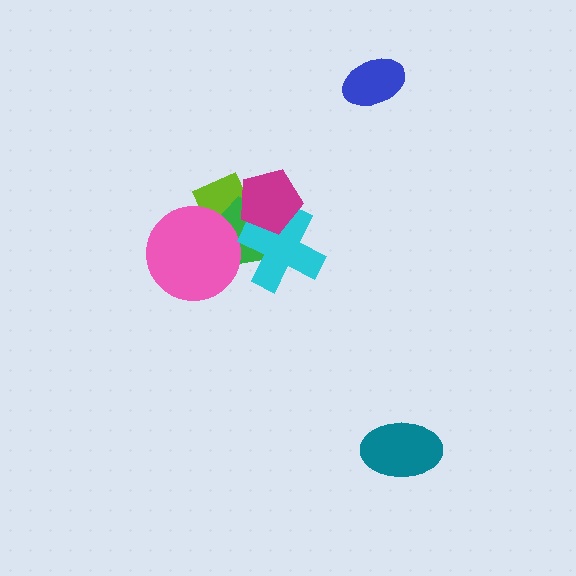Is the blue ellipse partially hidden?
No, no other shape covers it.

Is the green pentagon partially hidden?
Yes, it is partially covered by another shape.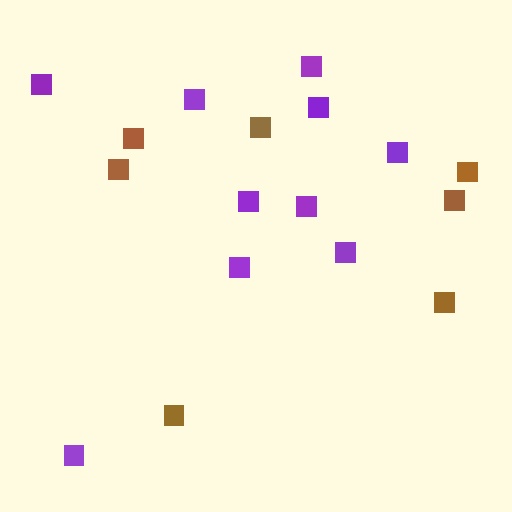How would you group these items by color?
There are 2 groups: one group of brown squares (7) and one group of purple squares (10).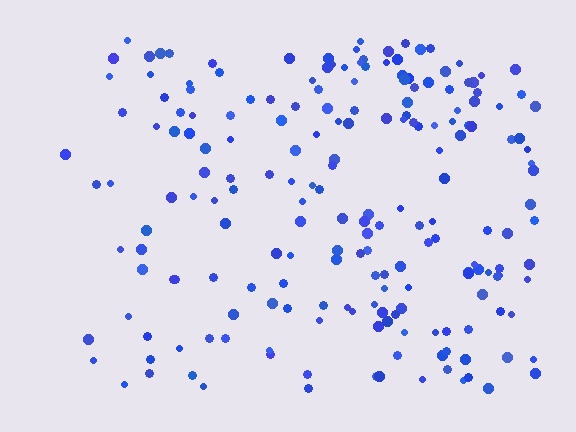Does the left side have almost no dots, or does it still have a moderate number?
Still a moderate number, just noticeably fewer than the right.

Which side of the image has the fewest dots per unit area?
The left.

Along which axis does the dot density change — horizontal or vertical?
Horizontal.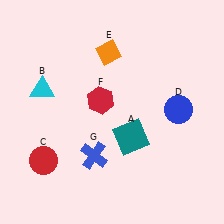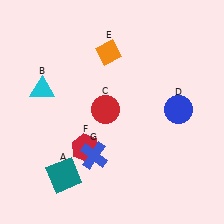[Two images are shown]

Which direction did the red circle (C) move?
The red circle (C) moved right.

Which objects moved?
The objects that moved are: the teal square (A), the red circle (C), the red hexagon (F).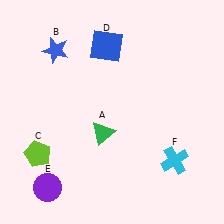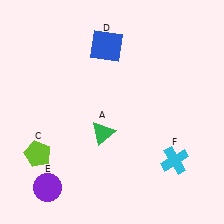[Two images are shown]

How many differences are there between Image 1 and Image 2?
There is 1 difference between the two images.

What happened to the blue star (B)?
The blue star (B) was removed in Image 2. It was in the top-left area of Image 1.